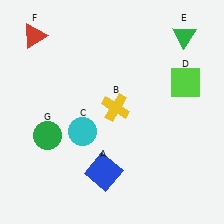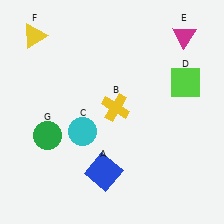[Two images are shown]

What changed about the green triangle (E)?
In Image 1, E is green. In Image 2, it changed to magenta.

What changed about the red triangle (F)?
In Image 1, F is red. In Image 2, it changed to yellow.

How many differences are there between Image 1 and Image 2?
There are 2 differences between the two images.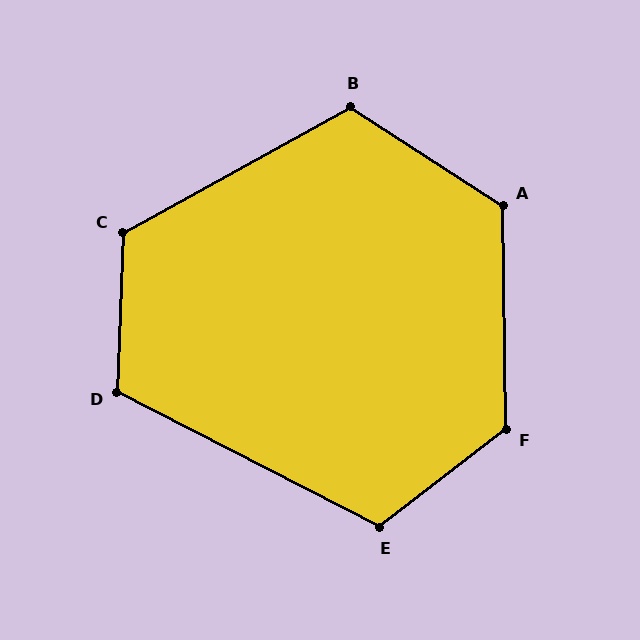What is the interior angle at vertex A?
Approximately 124 degrees (obtuse).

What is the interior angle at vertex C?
Approximately 121 degrees (obtuse).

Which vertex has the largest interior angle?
F, at approximately 127 degrees.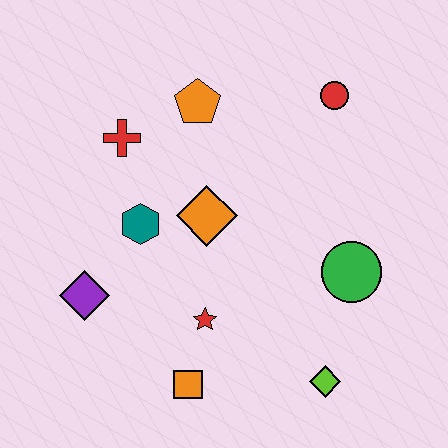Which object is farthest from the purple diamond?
The red circle is farthest from the purple diamond.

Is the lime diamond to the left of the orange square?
No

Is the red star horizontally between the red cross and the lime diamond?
Yes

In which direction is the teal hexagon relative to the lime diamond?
The teal hexagon is to the left of the lime diamond.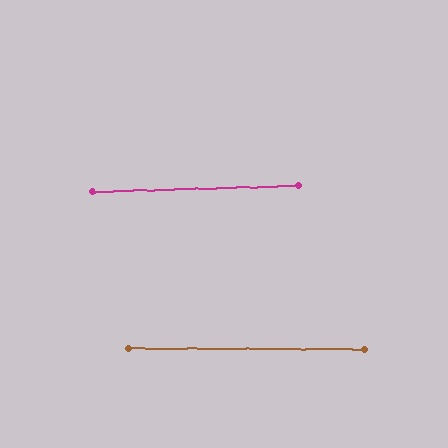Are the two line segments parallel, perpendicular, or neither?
Parallel — their directions differ by only 1.9°.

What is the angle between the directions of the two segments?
Approximately 2 degrees.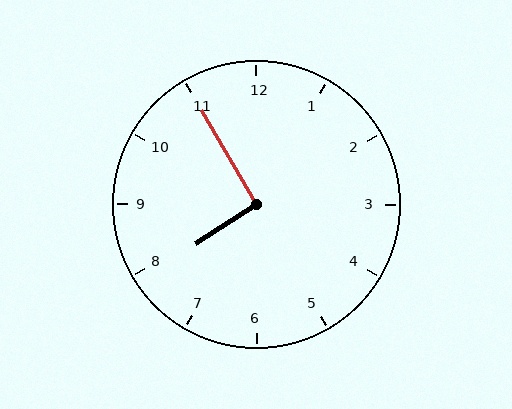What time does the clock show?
7:55.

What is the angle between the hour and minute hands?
Approximately 92 degrees.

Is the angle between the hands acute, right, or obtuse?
It is right.